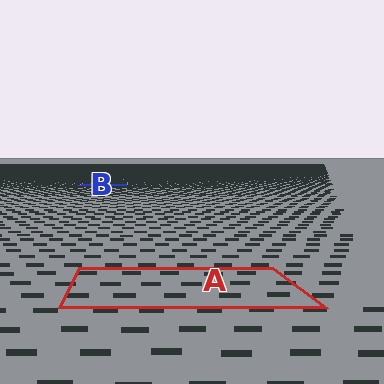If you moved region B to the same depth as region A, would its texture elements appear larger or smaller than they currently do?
They would appear larger. At a closer depth, the same texture elements are projected at a bigger on-screen size.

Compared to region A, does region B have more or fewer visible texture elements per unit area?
Region B has more texture elements per unit area — they are packed more densely because it is farther away.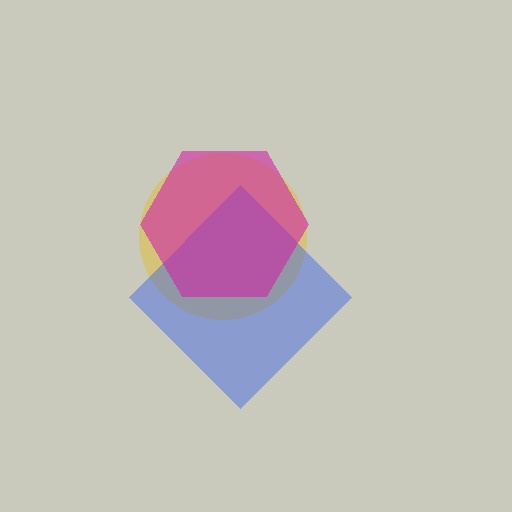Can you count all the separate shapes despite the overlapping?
Yes, there are 3 separate shapes.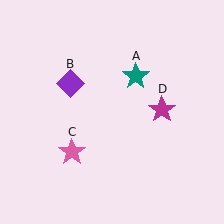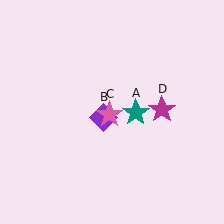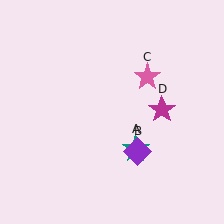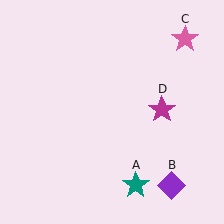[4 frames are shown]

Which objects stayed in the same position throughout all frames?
Magenta star (object D) remained stationary.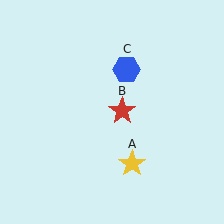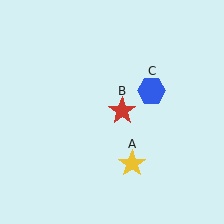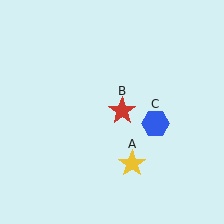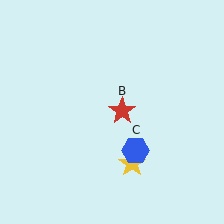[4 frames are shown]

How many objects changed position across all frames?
1 object changed position: blue hexagon (object C).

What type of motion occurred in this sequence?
The blue hexagon (object C) rotated clockwise around the center of the scene.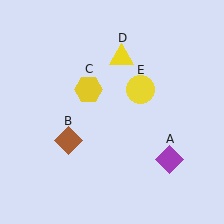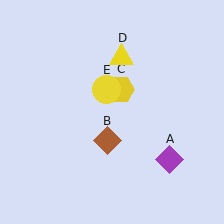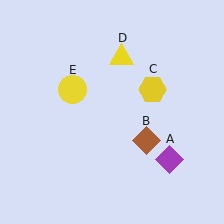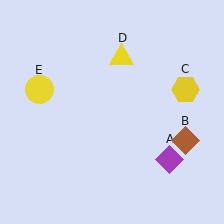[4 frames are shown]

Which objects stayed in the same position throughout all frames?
Purple diamond (object A) and yellow triangle (object D) remained stationary.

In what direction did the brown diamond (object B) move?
The brown diamond (object B) moved right.